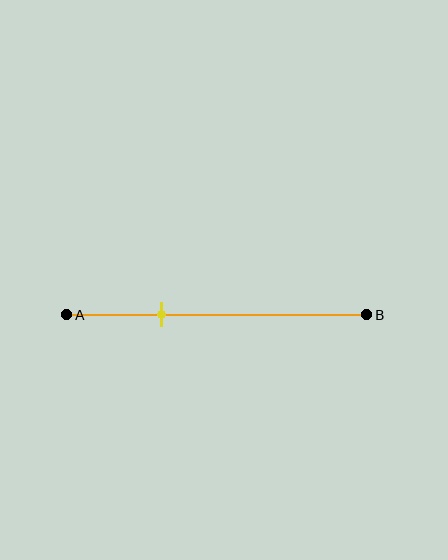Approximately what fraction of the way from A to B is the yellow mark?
The yellow mark is approximately 30% of the way from A to B.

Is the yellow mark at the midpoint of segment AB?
No, the mark is at about 30% from A, not at the 50% midpoint.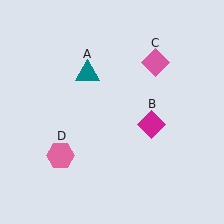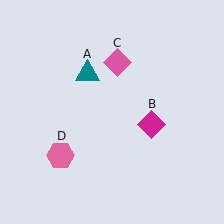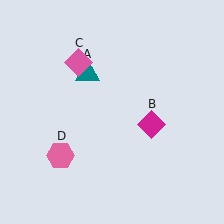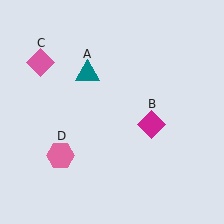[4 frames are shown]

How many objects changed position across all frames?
1 object changed position: pink diamond (object C).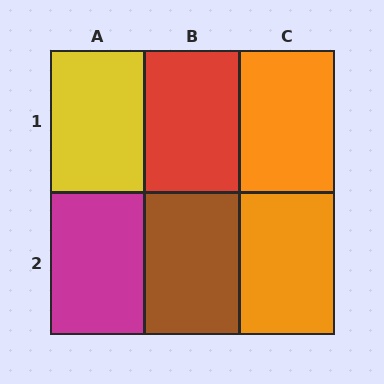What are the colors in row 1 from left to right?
Yellow, red, orange.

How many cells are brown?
1 cell is brown.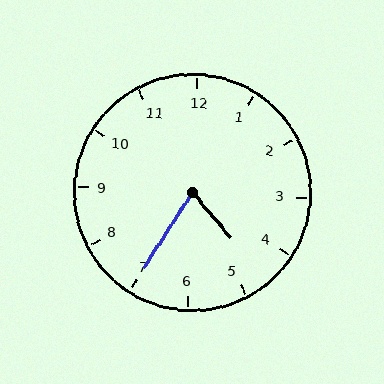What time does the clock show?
4:35.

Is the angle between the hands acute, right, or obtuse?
It is acute.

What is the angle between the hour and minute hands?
Approximately 72 degrees.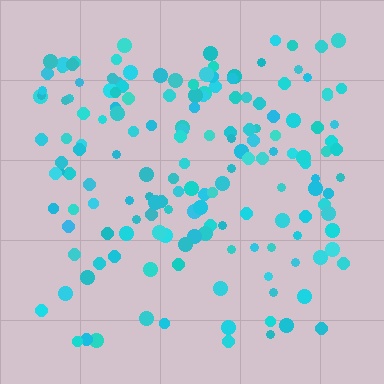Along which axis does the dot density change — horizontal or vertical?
Vertical.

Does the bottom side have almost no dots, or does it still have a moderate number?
Still a moderate number, just noticeably fewer than the top.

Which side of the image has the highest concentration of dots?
The top.